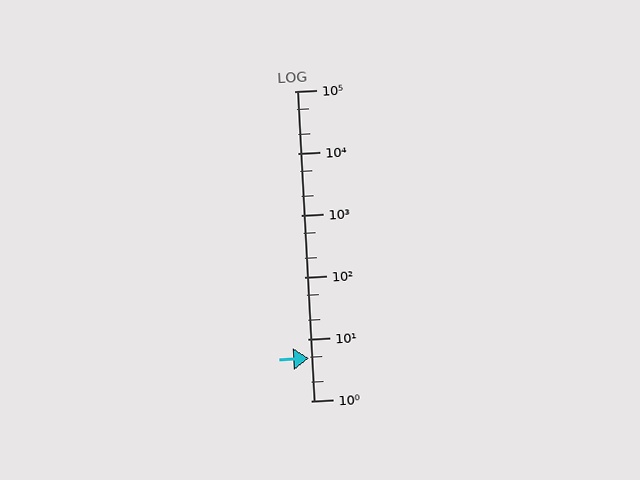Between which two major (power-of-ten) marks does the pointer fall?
The pointer is between 1 and 10.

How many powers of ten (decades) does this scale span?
The scale spans 5 decades, from 1 to 100000.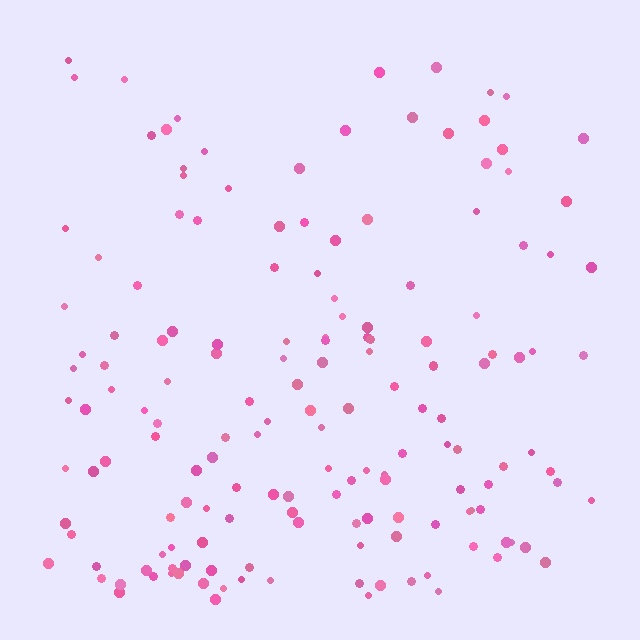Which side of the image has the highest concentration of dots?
The bottom.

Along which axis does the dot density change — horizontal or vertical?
Vertical.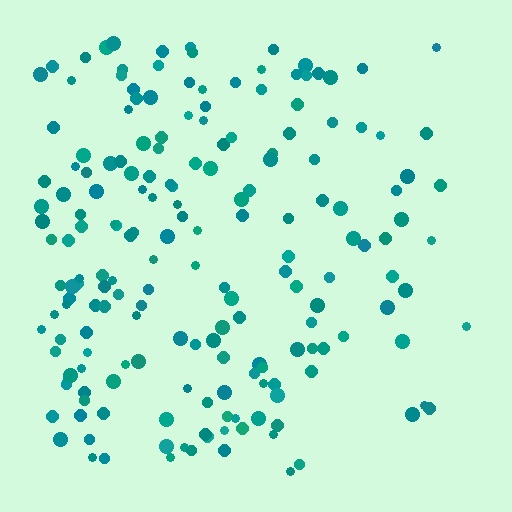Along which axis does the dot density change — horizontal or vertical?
Horizontal.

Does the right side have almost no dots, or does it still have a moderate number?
Still a moderate number, just noticeably fewer than the left.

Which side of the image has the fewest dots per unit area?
The right.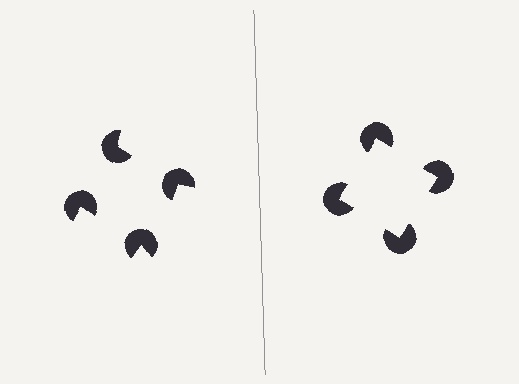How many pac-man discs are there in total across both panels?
8 — 4 on each side.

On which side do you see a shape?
An illusory square appears on the right side. On the left side the wedge cuts are rotated, so no coherent shape forms.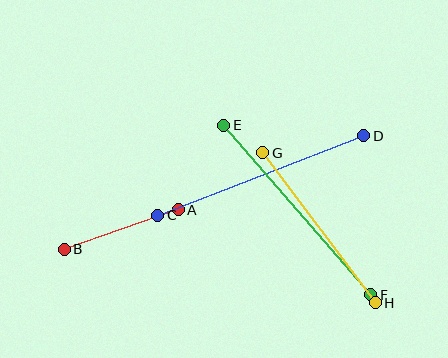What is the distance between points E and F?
The distance is approximately 224 pixels.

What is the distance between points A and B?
The distance is approximately 121 pixels.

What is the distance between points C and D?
The distance is approximately 221 pixels.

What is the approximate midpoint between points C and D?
The midpoint is at approximately (261, 176) pixels.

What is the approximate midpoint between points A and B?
The midpoint is at approximately (121, 229) pixels.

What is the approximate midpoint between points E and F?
The midpoint is at approximately (297, 210) pixels.